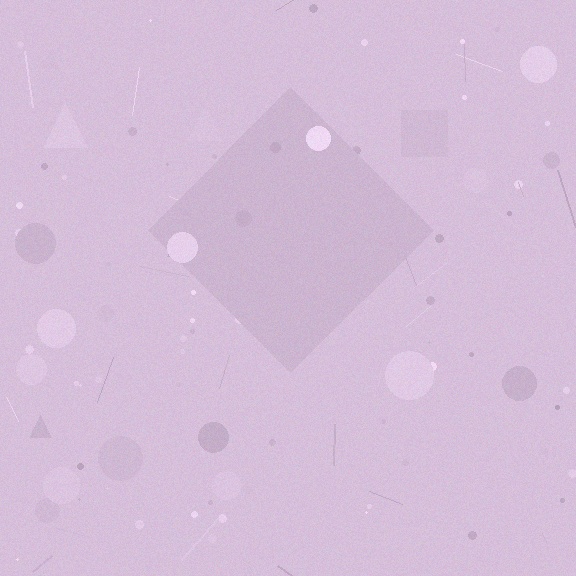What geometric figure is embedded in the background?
A diamond is embedded in the background.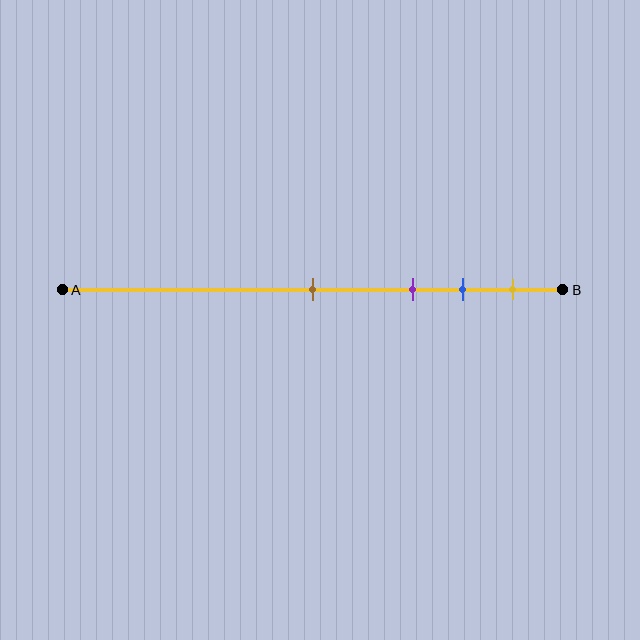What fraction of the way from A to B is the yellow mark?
The yellow mark is approximately 90% (0.9) of the way from A to B.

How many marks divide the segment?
There are 4 marks dividing the segment.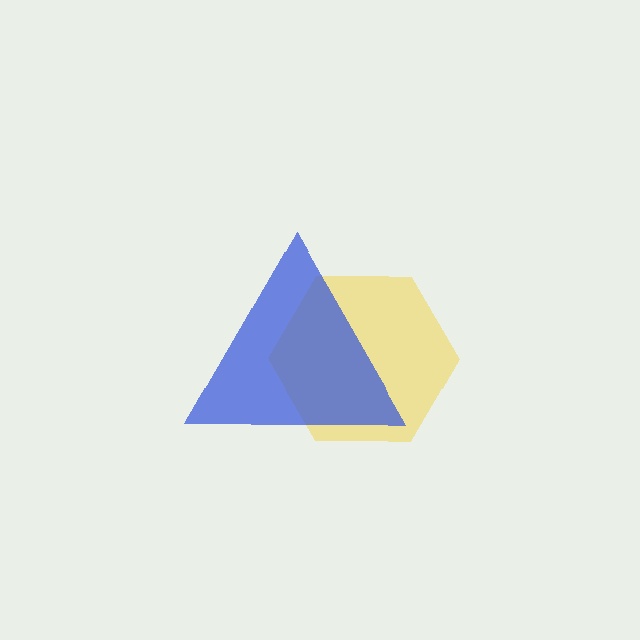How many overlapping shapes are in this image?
There are 2 overlapping shapes in the image.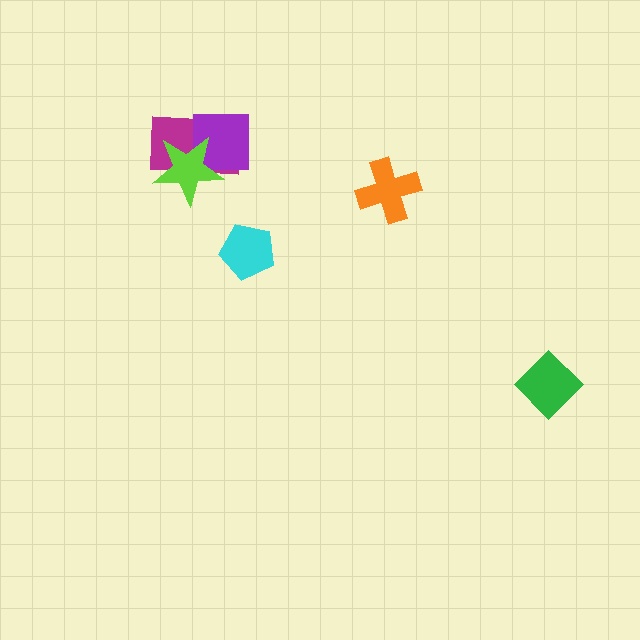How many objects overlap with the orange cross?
0 objects overlap with the orange cross.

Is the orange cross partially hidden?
No, no other shape covers it.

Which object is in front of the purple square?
The lime star is in front of the purple square.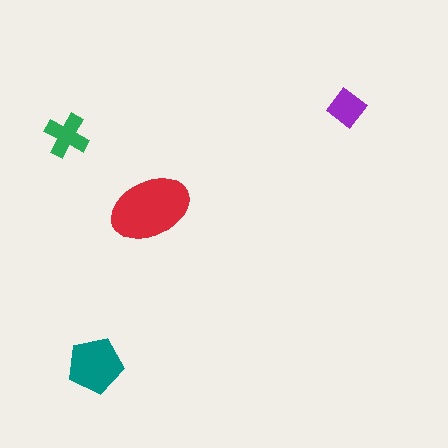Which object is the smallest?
The purple diamond.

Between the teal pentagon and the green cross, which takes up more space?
The teal pentagon.